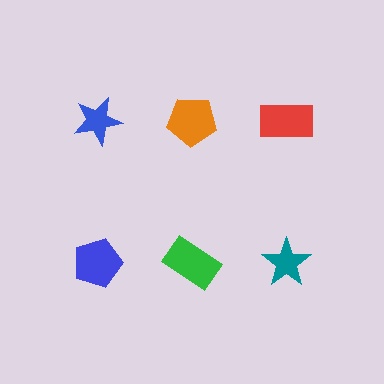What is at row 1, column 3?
A red rectangle.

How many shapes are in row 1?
3 shapes.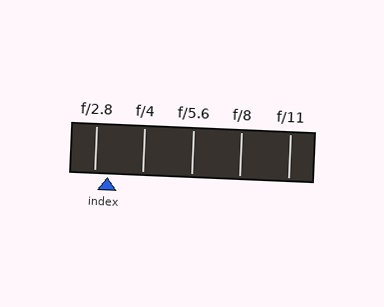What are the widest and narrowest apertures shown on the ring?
The widest aperture shown is f/2.8 and the narrowest is f/11.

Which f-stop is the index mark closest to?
The index mark is closest to f/2.8.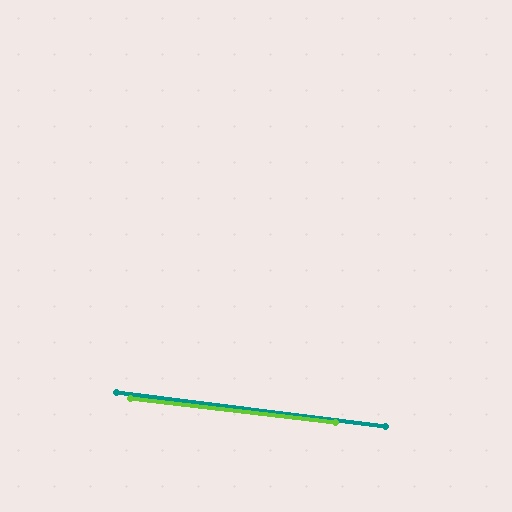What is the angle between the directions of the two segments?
Approximately 0 degrees.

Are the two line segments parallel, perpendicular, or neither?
Parallel — their directions differ by only 0.4°.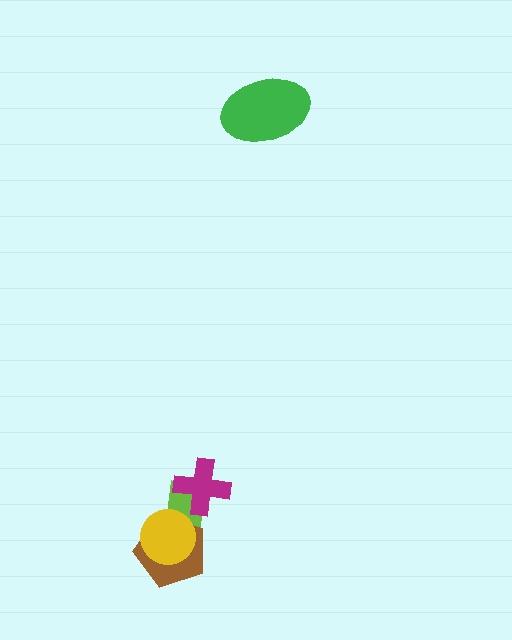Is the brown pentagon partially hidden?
Yes, it is partially covered by another shape.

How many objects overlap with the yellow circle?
2 objects overlap with the yellow circle.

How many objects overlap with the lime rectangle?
3 objects overlap with the lime rectangle.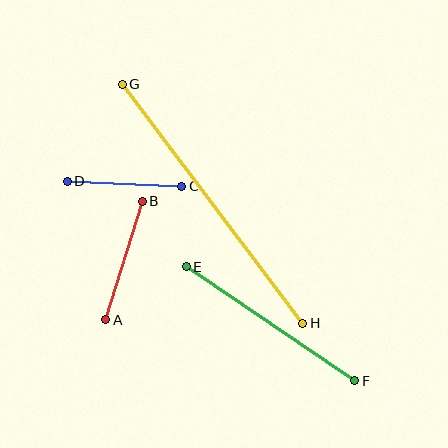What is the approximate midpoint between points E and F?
The midpoint is at approximately (271, 324) pixels.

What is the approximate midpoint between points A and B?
The midpoint is at approximately (124, 261) pixels.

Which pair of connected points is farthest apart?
Points G and H are farthest apart.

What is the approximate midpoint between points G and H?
The midpoint is at approximately (213, 204) pixels.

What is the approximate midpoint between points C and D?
The midpoint is at approximately (124, 184) pixels.